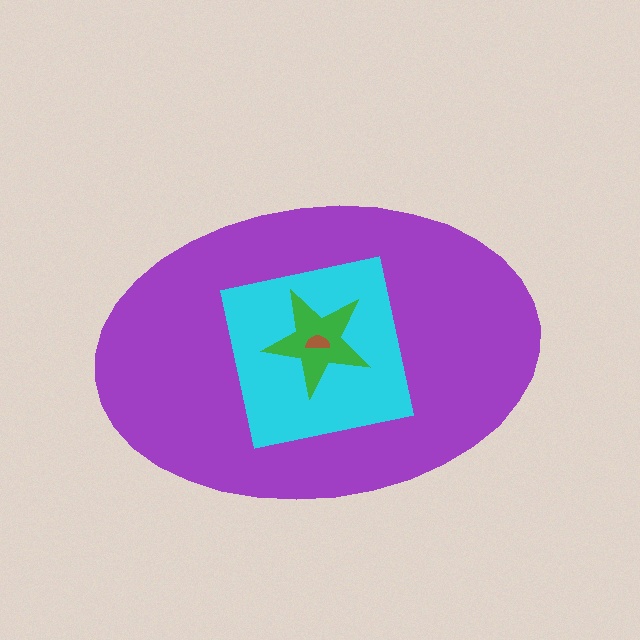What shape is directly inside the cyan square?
The green star.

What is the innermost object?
The brown semicircle.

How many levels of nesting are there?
4.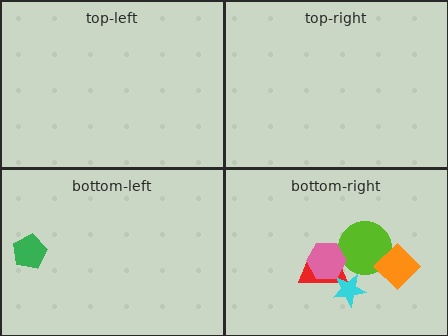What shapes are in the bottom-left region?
The green pentagon.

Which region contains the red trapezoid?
The bottom-right region.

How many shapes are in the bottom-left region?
1.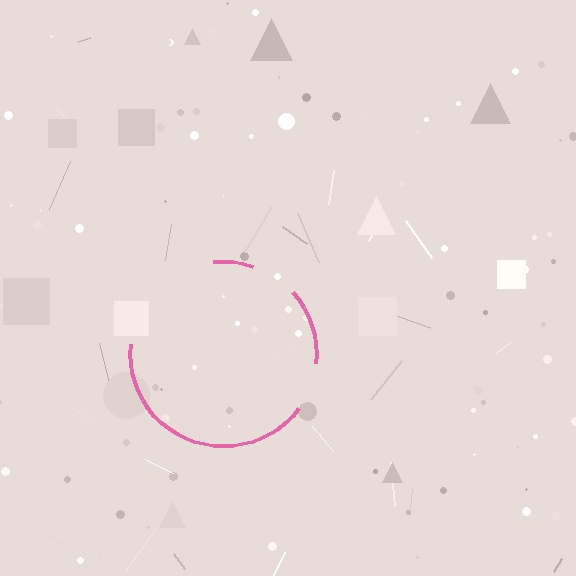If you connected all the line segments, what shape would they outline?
They would outline a circle.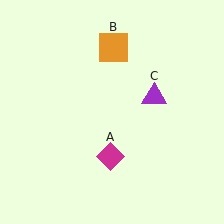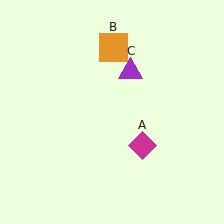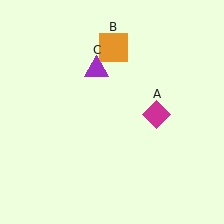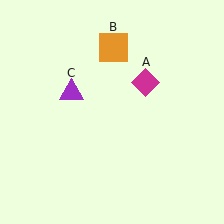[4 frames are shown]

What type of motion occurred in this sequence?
The magenta diamond (object A), purple triangle (object C) rotated counterclockwise around the center of the scene.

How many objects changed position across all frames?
2 objects changed position: magenta diamond (object A), purple triangle (object C).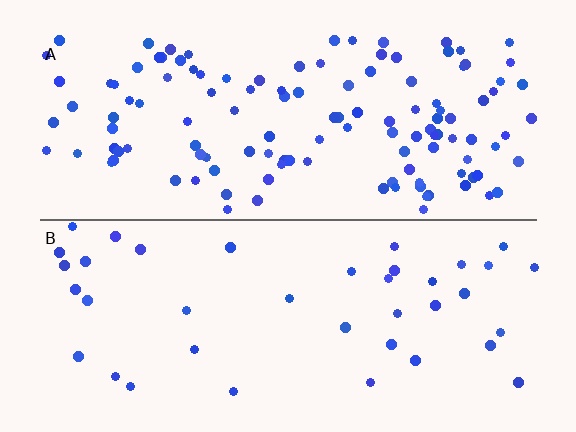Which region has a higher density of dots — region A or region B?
A (the top).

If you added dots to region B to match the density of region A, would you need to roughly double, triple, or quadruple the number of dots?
Approximately triple.